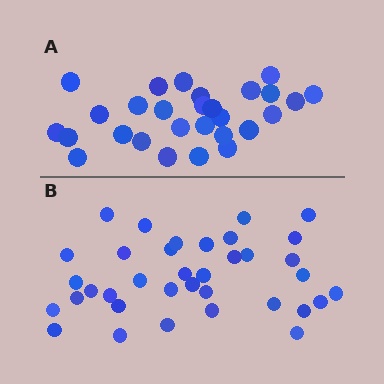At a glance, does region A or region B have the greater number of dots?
Region B (the bottom region) has more dots.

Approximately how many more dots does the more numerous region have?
Region B has roughly 8 or so more dots than region A.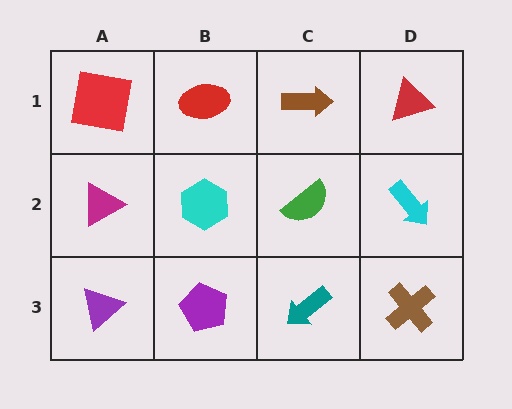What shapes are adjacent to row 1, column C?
A green semicircle (row 2, column C), a red ellipse (row 1, column B), a red triangle (row 1, column D).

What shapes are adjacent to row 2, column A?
A red square (row 1, column A), a purple triangle (row 3, column A), a cyan hexagon (row 2, column B).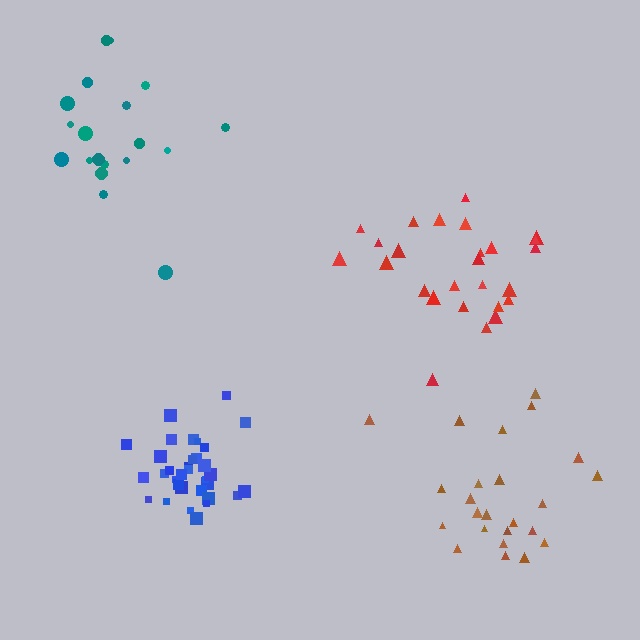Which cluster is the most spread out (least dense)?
Brown.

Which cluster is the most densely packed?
Blue.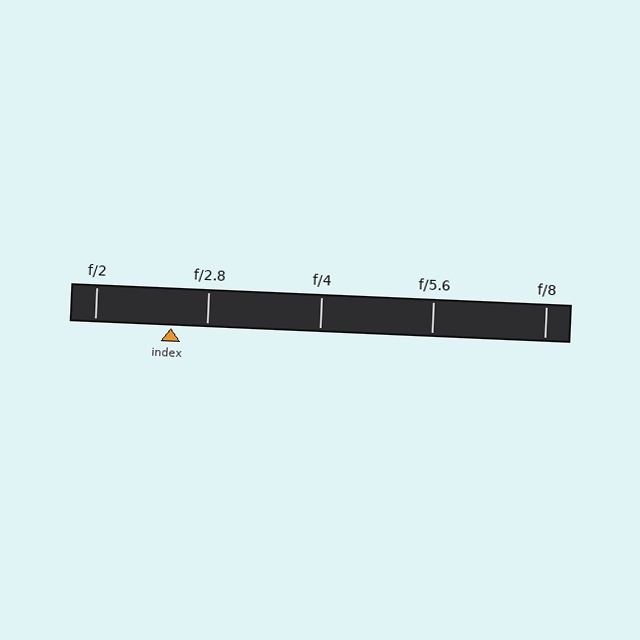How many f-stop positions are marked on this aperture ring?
There are 5 f-stop positions marked.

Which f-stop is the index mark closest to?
The index mark is closest to f/2.8.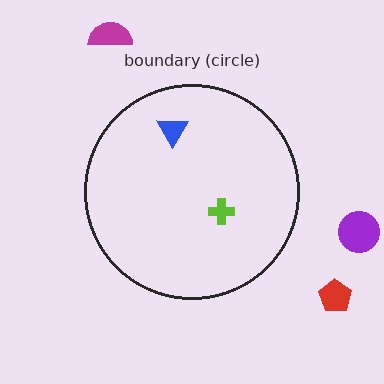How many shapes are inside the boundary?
2 inside, 3 outside.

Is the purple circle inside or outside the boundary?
Outside.